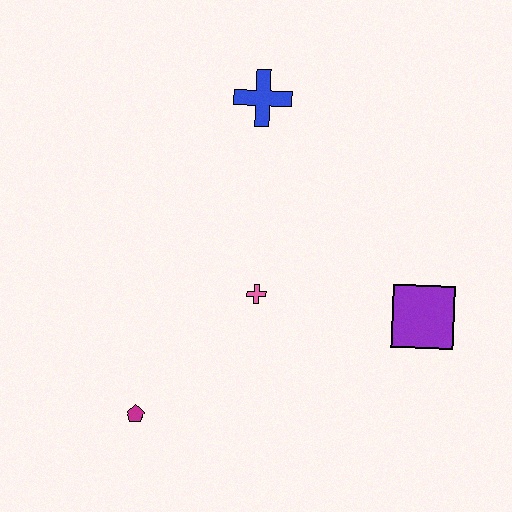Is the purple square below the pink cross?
Yes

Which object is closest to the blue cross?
The pink cross is closest to the blue cross.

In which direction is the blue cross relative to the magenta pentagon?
The blue cross is above the magenta pentagon.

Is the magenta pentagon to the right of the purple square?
No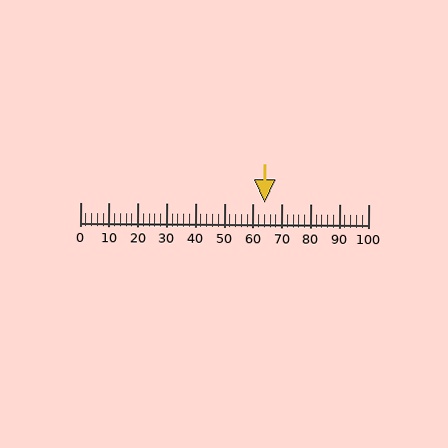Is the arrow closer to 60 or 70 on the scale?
The arrow is closer to 60.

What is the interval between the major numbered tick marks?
The major tick marks are spaced 10 units apart.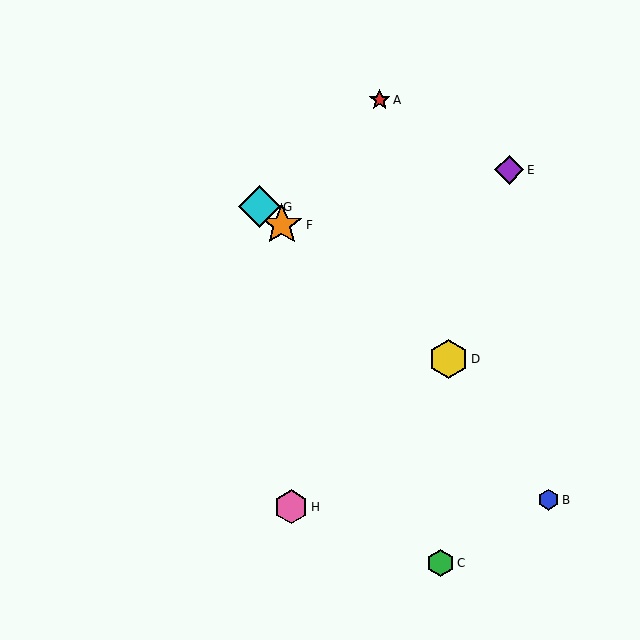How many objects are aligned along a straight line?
3 objects (D, F, G) are aligned along a straight line.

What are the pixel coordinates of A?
Object A is at (380, 100).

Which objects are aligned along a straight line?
Objects D, F, G are aligned along a straight line.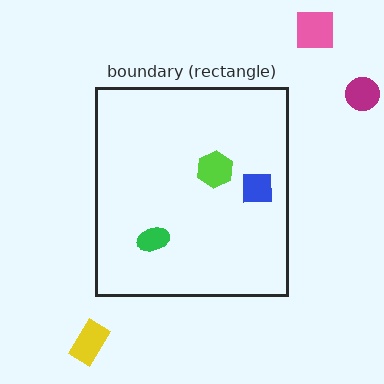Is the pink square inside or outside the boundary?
Outside.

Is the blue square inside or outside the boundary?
Inside.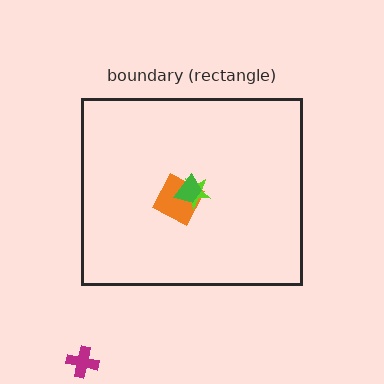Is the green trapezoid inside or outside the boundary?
Inside.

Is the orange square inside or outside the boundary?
Inside.